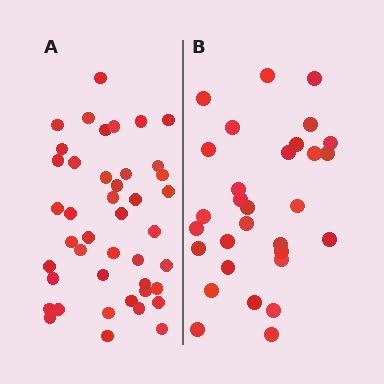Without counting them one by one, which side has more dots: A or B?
Region A (the left region) has more dots.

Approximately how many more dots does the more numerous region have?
Region A has approximately 15 more dots than region B.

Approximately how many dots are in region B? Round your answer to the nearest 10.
About 30 dots.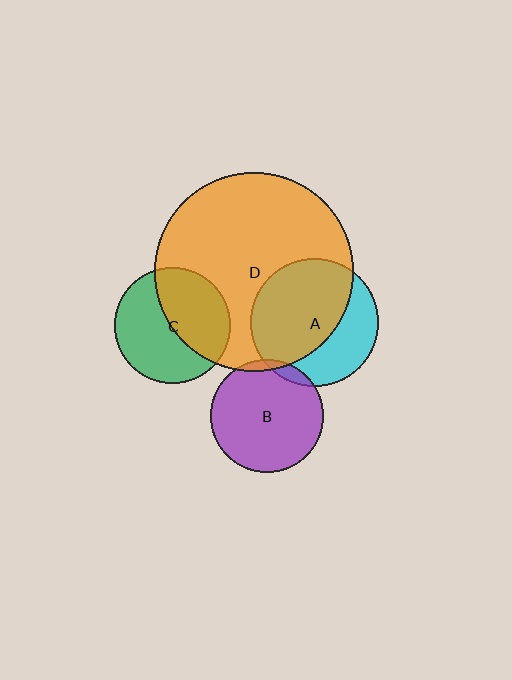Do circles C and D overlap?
Yes.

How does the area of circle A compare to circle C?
Approximately 1.2 times.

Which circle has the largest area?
Circle D (orange).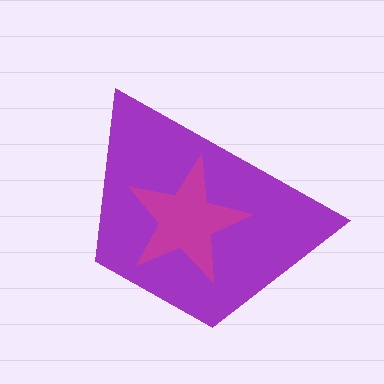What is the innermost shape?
The magenta star.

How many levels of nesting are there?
2.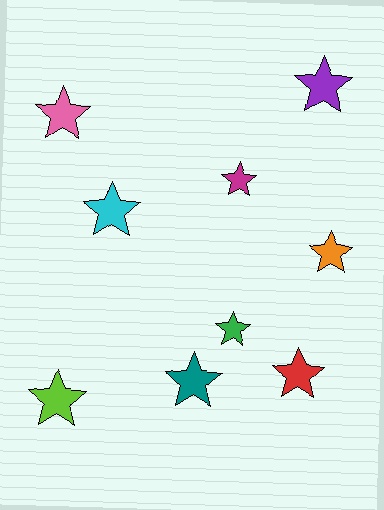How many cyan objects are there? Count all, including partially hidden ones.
There is 1 cyan object.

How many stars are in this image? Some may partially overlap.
There are 9 stars.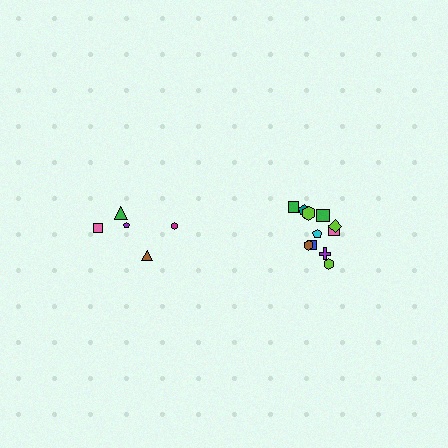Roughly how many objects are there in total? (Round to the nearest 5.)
Roughly 15 objects in total.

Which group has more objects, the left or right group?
The right group.